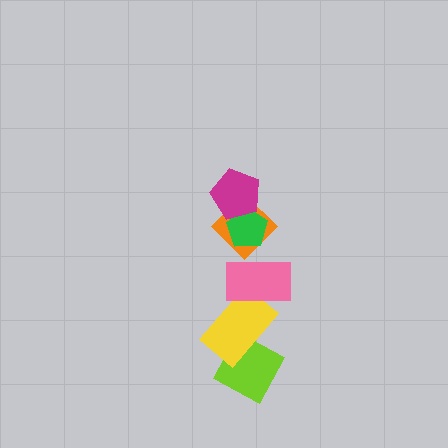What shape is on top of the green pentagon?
The magenta pentagon is on top of the green pentagon.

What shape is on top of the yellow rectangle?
The pink rectangle is on top of the yellow rectangle.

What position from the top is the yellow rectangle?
The yellow rectangle is 5th from the top.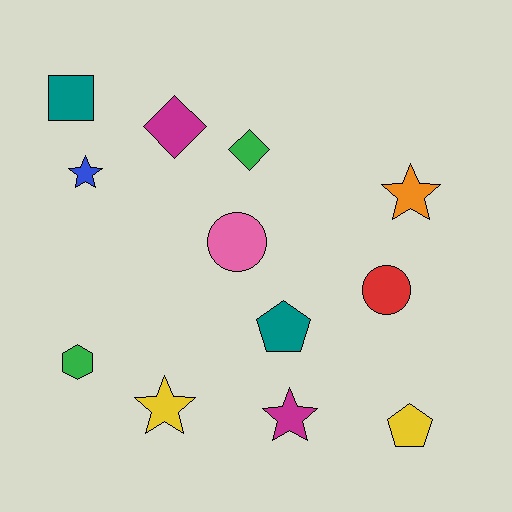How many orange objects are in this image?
There is 1 orange object.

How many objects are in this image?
There are 12 objects.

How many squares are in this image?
There is 1 square.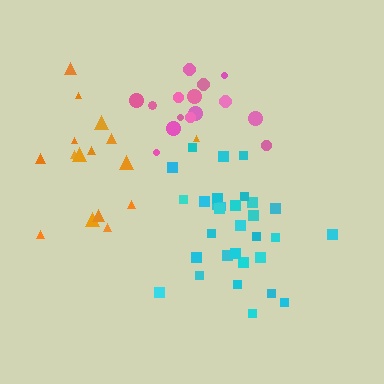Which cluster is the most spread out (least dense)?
Orange.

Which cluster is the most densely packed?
Pink.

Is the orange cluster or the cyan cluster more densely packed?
Cyan.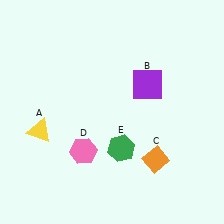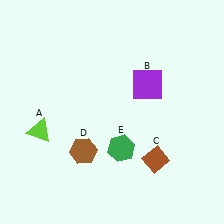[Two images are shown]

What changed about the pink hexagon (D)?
In Image 1, D is pink. In Image 2, it changed to brown.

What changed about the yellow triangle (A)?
In Image 1, A is yellow. In Image 2, it changed to lime.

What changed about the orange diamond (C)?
In Image 1, C is orange. In Image 2, it changed to brown.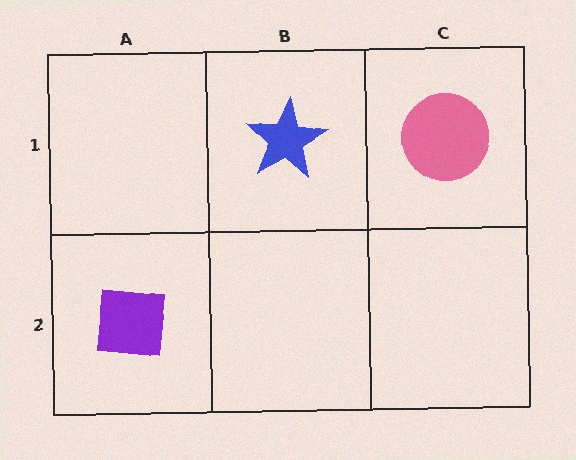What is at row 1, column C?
A pink circle.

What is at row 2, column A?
A purple square.